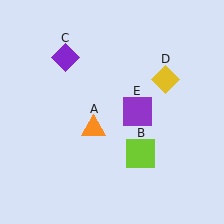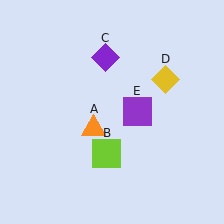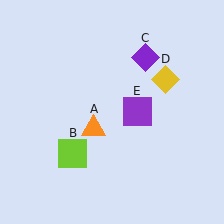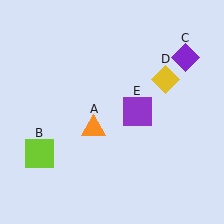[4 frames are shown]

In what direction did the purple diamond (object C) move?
The purple diamond (object C) moved right.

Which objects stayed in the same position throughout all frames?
Orange triangle (object A) and yellow diamond (object D) and purple square (object E) remained stationary.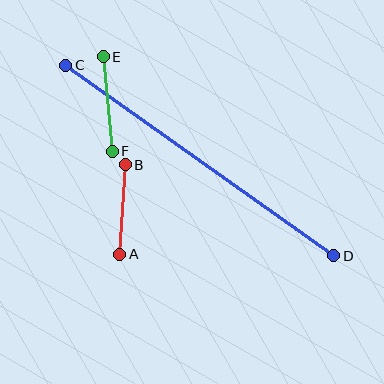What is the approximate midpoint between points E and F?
The midpoint is at approximately (108, 104) pixels.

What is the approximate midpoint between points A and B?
The midpoint is at approximately (123, 210) pixels.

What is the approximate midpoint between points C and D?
The midpoint is at approximately (200, 160) pixels.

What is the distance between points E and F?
The distance is approximately 95 pixels.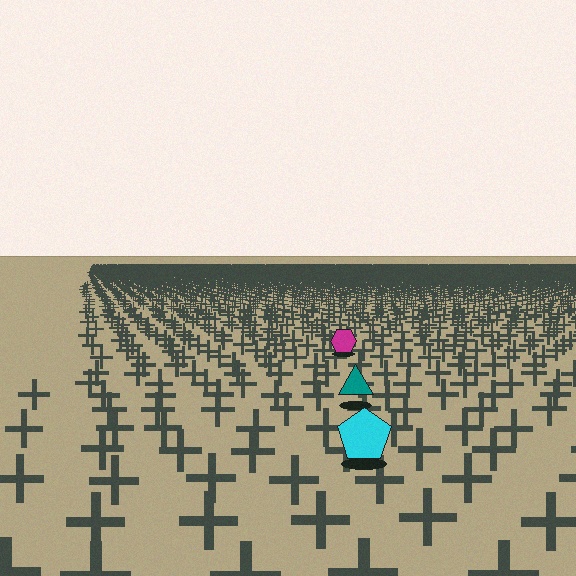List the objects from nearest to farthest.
From nearest to farthest: the cyan pentagon, the teal triangle, the magenta hexagon.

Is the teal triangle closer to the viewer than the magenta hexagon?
Yes. The teal triangle is closer — you can tell from the texture gradient: the ground texture is coarser near it.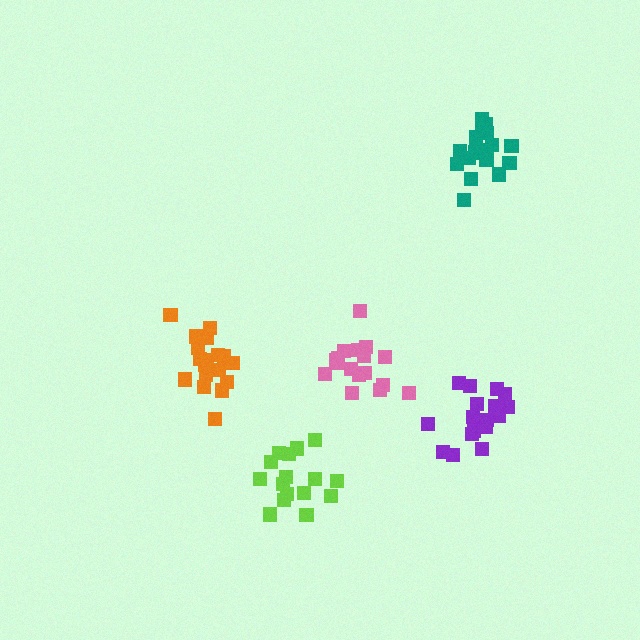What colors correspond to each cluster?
The clusters are colored: lime, pink, orange, teal, purple.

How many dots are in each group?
Group 1: 16 dots, Group 2: 17 dots, Group 3: 18 dots, Group 4: 17 dots, Group 5: 17 dots (85 total).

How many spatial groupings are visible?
There are 5 spatial groupings.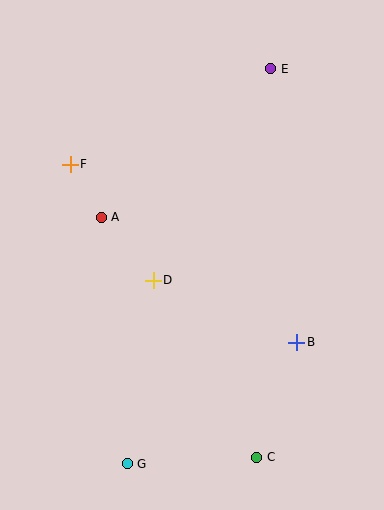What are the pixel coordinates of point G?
Point G is at (127, 464).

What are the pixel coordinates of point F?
Point F is at (70, 164).